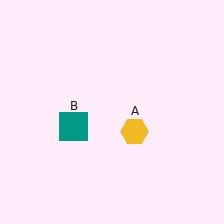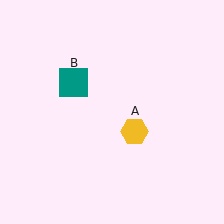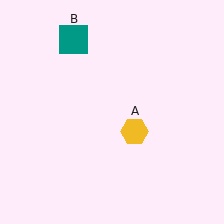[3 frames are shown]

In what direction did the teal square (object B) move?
The teal square (object B) moved up.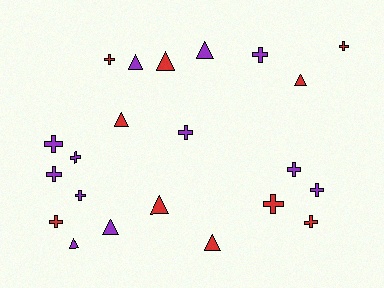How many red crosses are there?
There are 5 red crosses.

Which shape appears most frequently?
Cross, with 13 objects.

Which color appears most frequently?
Purple, with 12 objects.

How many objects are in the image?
There are 22 objects.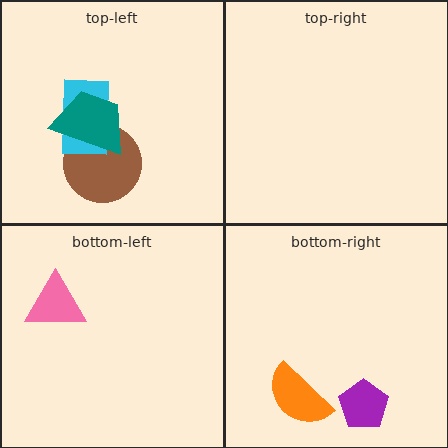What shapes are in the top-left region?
The brown circle, the cyan rectangle, the teal trapezoid.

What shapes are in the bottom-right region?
The orange semicircle, the purple pentagon.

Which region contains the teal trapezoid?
The top-left region.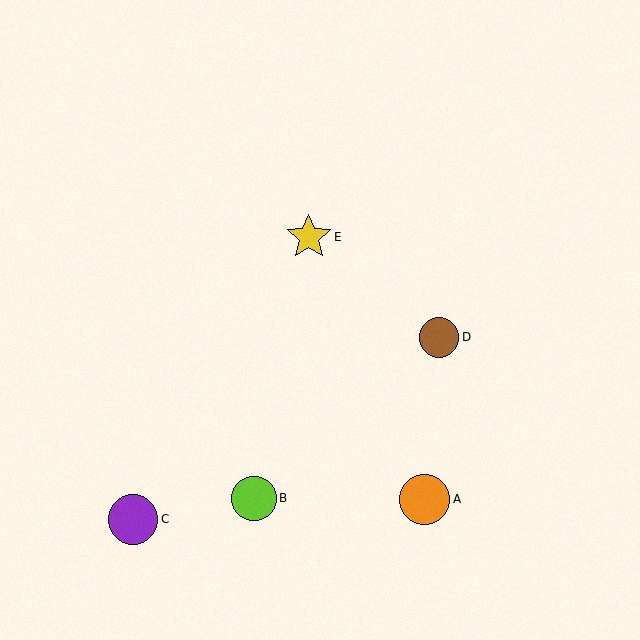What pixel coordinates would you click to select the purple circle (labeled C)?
Click at (133, 519) to select the purple circle C.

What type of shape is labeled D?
Shape D is a brown circle.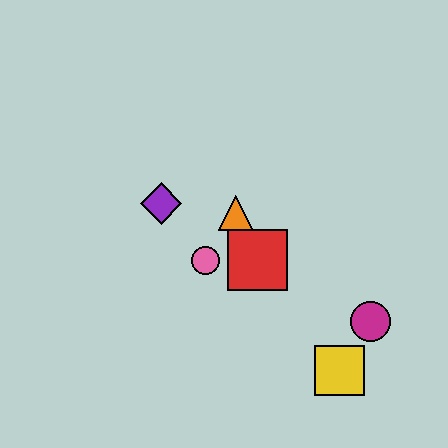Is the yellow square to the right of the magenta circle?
No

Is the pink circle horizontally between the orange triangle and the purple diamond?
Yes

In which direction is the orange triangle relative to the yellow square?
The orange triangle is above the yellow square.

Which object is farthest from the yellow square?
The purple diamond is farthest from the yellow square.